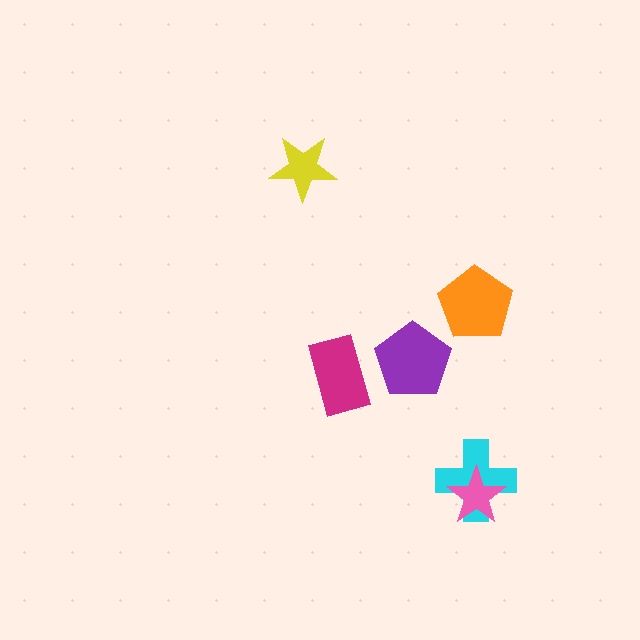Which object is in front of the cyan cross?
The pink star is in front of the cyan cross.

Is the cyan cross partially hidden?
Yes, it is partially covered by another shape.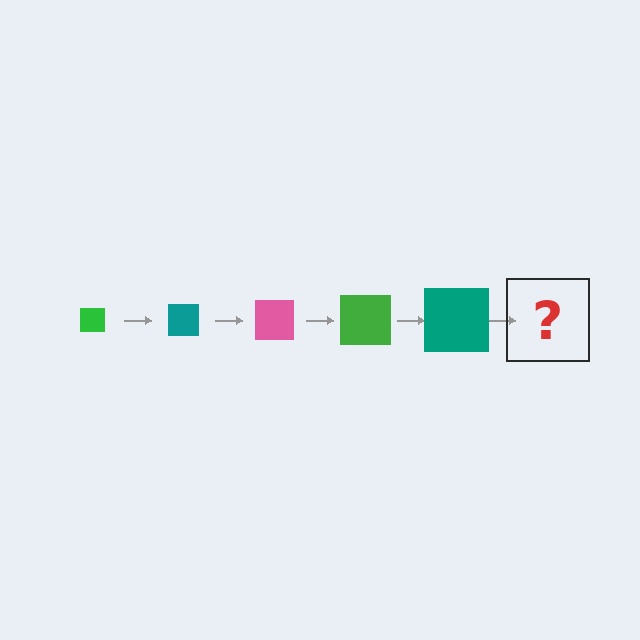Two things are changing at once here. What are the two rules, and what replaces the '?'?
The two rules are that the square grows larger each step and the color cycles through green, teal, and pink. The '?' should be a pink square, larger than the previous one.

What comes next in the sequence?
The next element should be a pink square, larger than the previous one.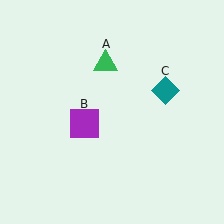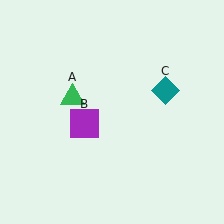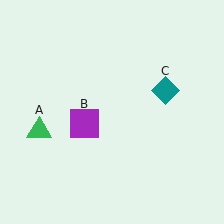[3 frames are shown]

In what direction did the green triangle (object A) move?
The green triangle (object A) moved down and to the left.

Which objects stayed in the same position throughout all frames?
Purple square (object B) and teal diamond (object C) remained stationary.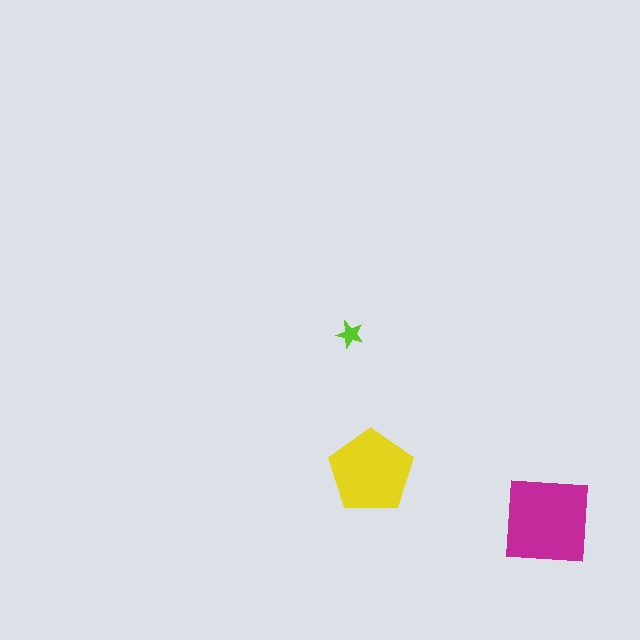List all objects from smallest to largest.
The lime star, the yellow pentagon, the magenta square.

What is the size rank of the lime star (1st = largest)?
3rd.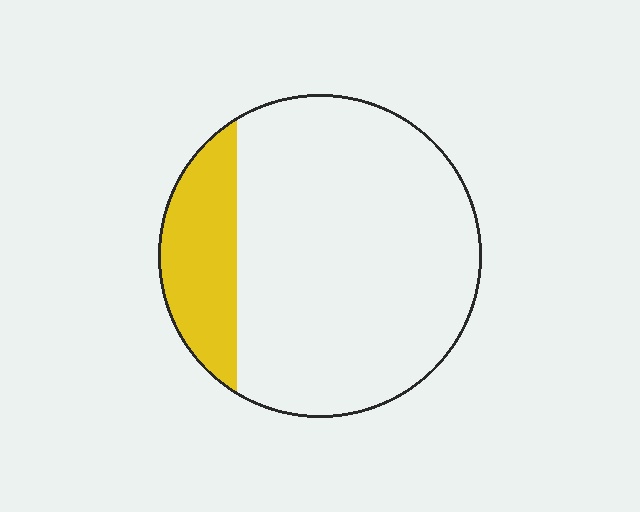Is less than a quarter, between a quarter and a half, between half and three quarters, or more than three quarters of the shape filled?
Less than a quarter.